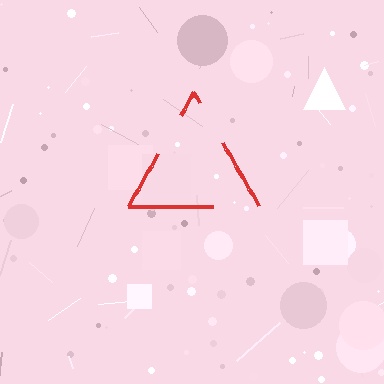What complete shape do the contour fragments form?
The contour fragments form a triangle.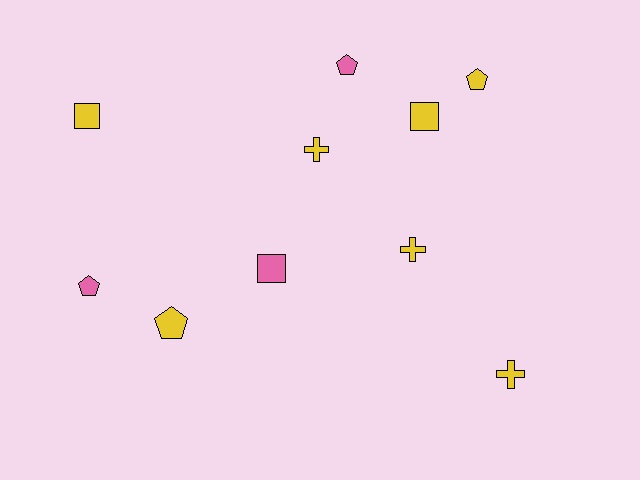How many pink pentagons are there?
There are 2 pink pentagons.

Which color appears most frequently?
Yellow, with 7 objects.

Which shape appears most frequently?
Pentagon, with 4 objects.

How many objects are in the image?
There are 10 objects.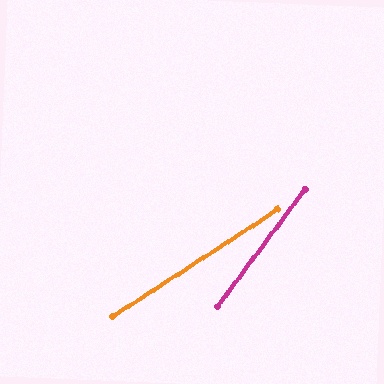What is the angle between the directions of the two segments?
Approximately 20 degrees.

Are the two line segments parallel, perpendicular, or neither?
Neither parallel nor perpendicular — they differ by about 20°.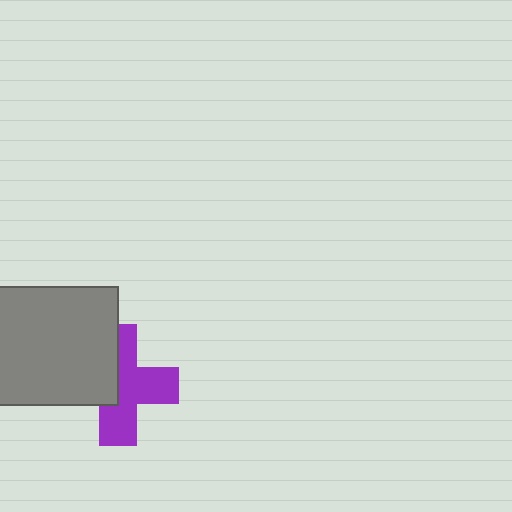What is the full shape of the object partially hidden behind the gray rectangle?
The partially hidden object is a purple cross.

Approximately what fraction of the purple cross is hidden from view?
Roughly 41% of the purple cross is hidden behind the gray rectangle.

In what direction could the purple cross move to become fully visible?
The purple cross could move right. That would shift it out from behind the gray rectangle entirely.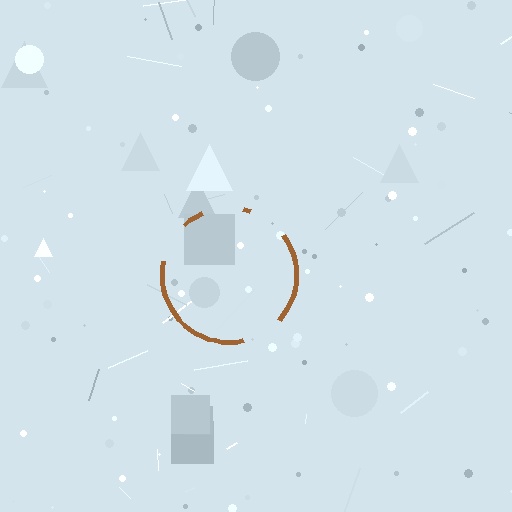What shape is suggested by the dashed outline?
The dashed outline suggests a circle.